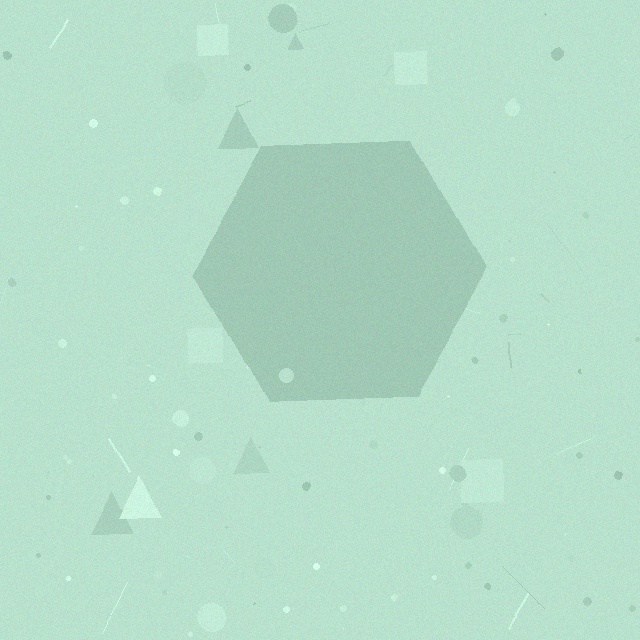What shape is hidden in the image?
A hexagon is hidden in the image.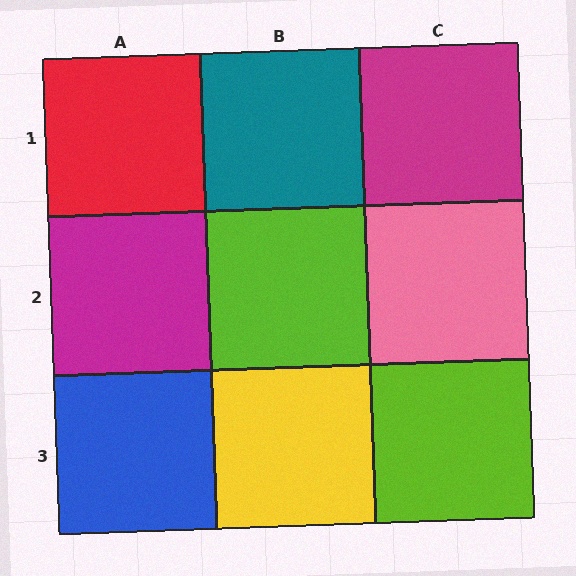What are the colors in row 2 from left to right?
Magenta, lime, pink.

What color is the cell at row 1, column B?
Teal.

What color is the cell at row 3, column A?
Blue.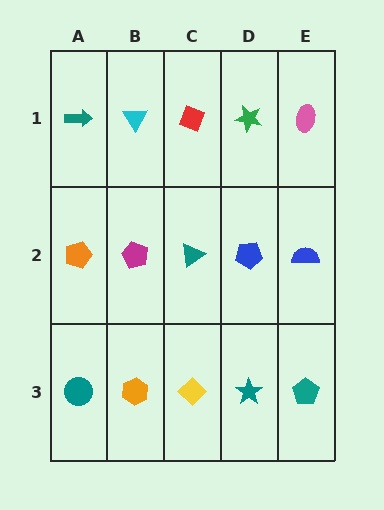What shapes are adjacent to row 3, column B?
A magenta pentagon (row 2, column B), a teal circle (row 3, column A), a yellow diamond (row 3, column C).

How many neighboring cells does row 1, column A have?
2.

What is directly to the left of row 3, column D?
A yellow diamond.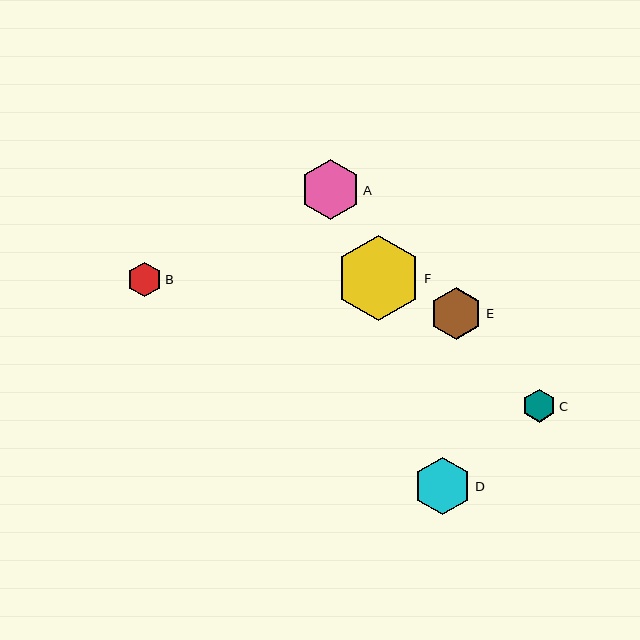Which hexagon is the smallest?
Hexagon C is the smallest with a size of approximately 33 pixels.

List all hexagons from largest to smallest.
From largest to smallest: F, A, D, E, B, C.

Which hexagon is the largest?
Hexagon F is the largest with a size of approximately 85 pixels.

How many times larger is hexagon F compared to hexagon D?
Hexagon F is approximately 1.5 times the size of hexagon D.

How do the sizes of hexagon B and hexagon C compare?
Hexagon B and hexagon C are approximately the same size.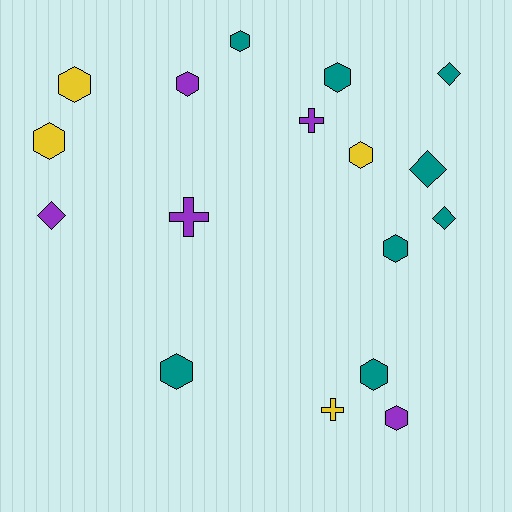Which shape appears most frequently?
Hexagon, with 10 objects.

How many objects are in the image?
There are 17 objects.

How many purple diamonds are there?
There is 1 purple diamond.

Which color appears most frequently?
Teal, with 8 objects.